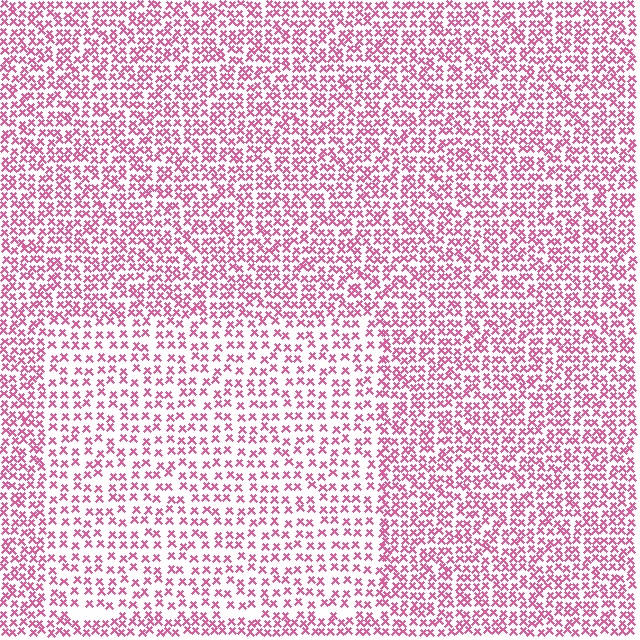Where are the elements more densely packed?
The elements are more densely packed outside the rectangle boundary.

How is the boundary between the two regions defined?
The boundary is defined by a change in element density (approximately 1.7x ratio). All elements are the same color, size, and shape.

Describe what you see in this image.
The image contains small pink elements arranged at two different densities. A rectangle-shaped region is visible where the elements are less densely packed than the surrounding area.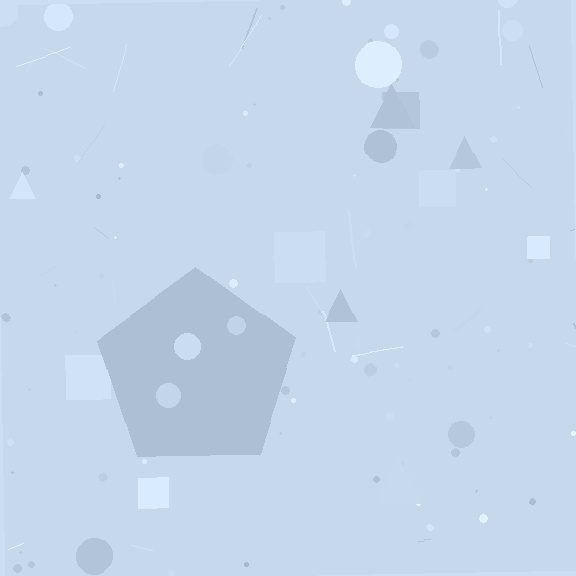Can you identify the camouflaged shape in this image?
The camouflaged shape is a pentagon.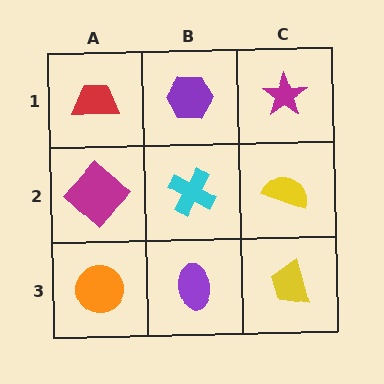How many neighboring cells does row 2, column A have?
3.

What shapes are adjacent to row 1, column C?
A yellow semicircle (row 2, column C), a purple hexagon (row 1, column B).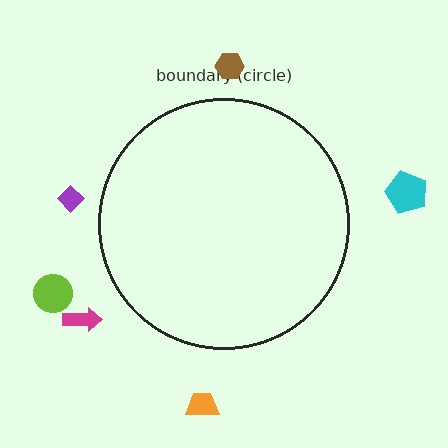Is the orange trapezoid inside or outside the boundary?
Outside.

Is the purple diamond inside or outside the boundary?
Outside.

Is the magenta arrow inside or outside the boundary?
Outside.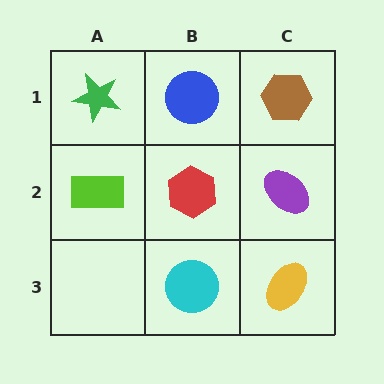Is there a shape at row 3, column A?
No, that cell is empty.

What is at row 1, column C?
A brown hexagon.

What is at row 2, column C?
A purple ellipse.